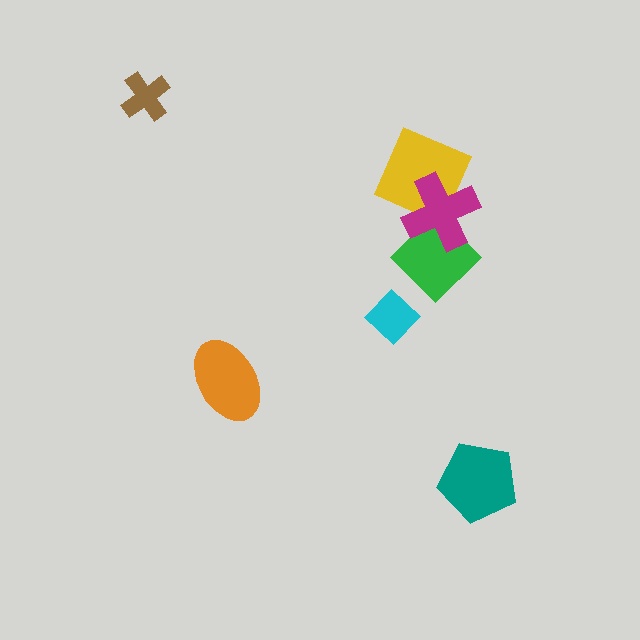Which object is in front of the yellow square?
The magenta cross is in front of the yellow square.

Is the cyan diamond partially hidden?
No, no other shape covers it.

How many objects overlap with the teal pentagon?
0 objects overlap with the teal pentagon.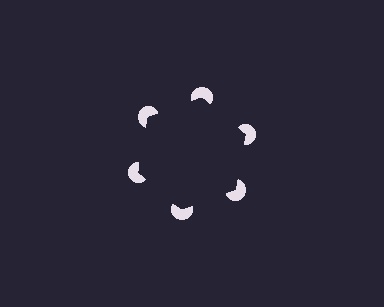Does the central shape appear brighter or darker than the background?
It typically appears slightly darker than the background, even though no actual brightness change is drawn.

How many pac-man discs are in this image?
There are 6 — one at each vertex of the illusory hexagon.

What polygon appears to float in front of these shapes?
An illusory hexagon — its edges are inferred from the aligned wedge cuts in the pac-man discs, not physically drawn.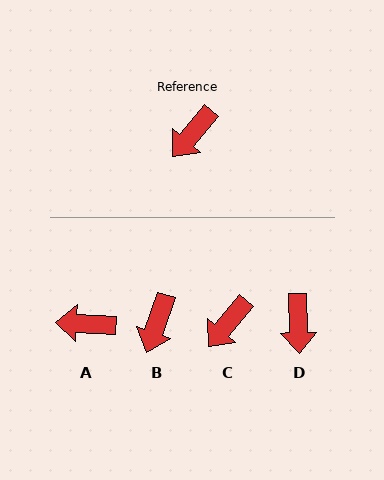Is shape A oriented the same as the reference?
No, it is off by about 53 degrees.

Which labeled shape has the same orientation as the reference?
C.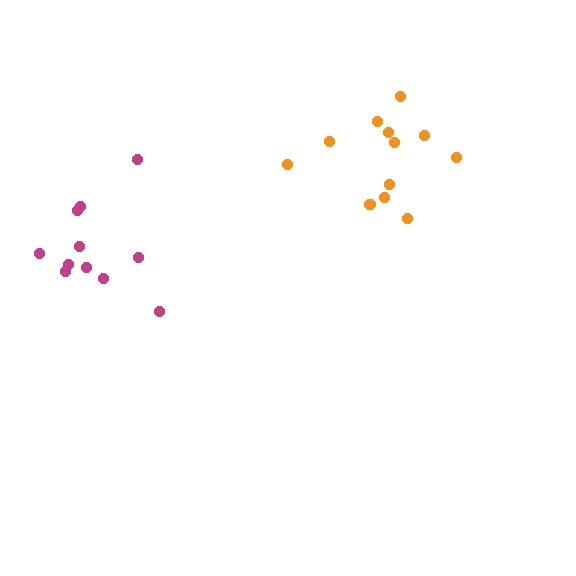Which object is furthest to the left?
The magenta cluster is leftmost.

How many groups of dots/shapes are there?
There are 2 groups.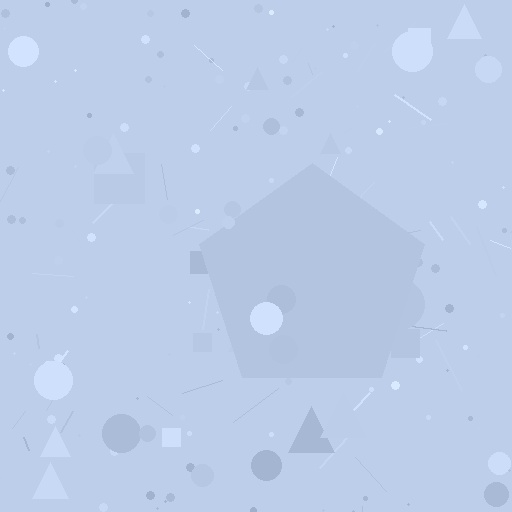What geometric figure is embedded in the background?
A pentagon is embedded in the background.